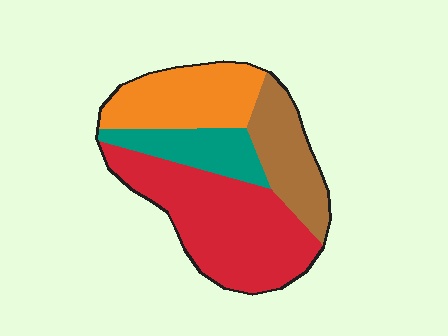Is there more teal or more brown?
Brown.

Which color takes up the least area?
Teal, at roughly 15%.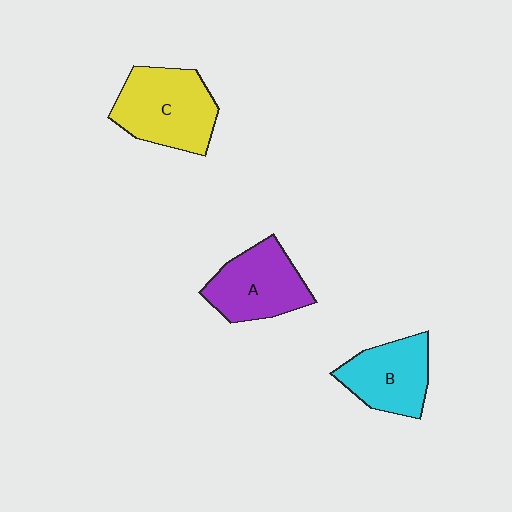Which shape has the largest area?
Shape C (yellow).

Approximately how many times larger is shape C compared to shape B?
Approximately 1.3 times.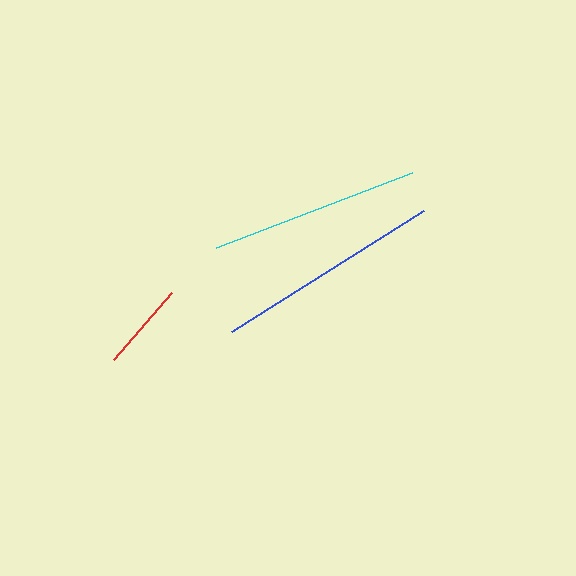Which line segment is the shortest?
The red line is the shortest at approximately 89 pixels.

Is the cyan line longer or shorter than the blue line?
The blue line is longer than the cyan line.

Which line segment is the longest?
The blue line is the longest at approximately 226 pixels.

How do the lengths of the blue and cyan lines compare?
The blue and cyan lines are approximately the same length.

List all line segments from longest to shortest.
From longest to shortest: blue, cyan, red.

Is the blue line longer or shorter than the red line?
The blue line is longer than the red line.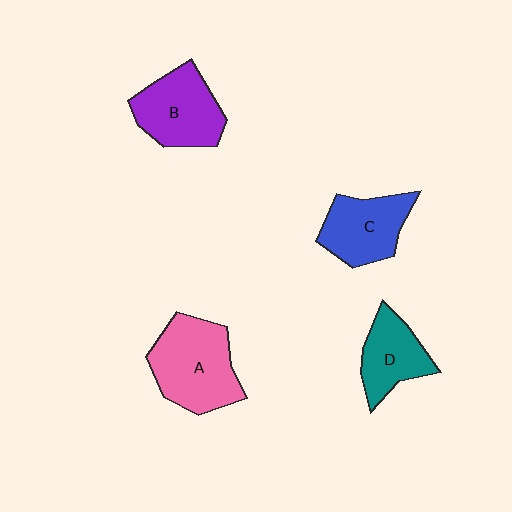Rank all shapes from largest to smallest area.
From largest to smallest: A (pink), B (purple), C (blue), D (teal).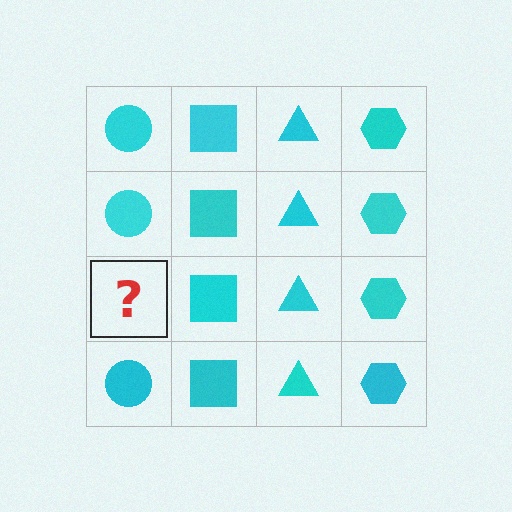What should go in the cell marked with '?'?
The missing cell should contain a cyan circle.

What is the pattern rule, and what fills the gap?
The rule is that each column has a consistent shape. The gap should be filled with a cyan circle.